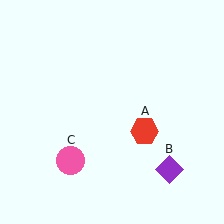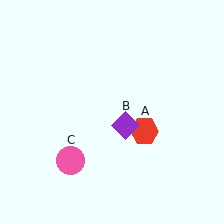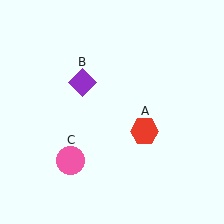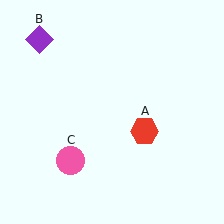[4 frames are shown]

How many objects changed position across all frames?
1 object changed position: purple diamond (object B).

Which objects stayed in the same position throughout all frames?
Red hexagon (object A) and pink circle (object C) remained stationary.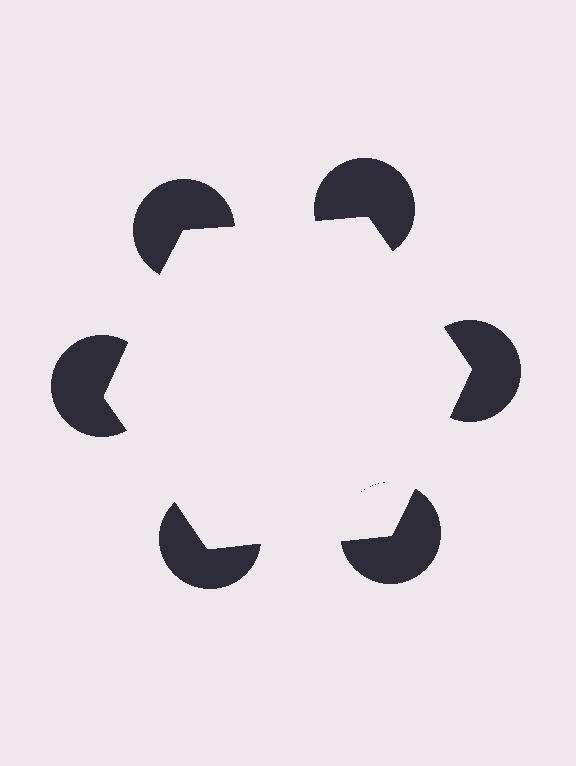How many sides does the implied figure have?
6 sides.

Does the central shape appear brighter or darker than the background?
It typically appears slightly brighter than the background, even though no actual brightness change is drawn.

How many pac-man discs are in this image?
There are 6 — one at each vertex of the illusory hexagon.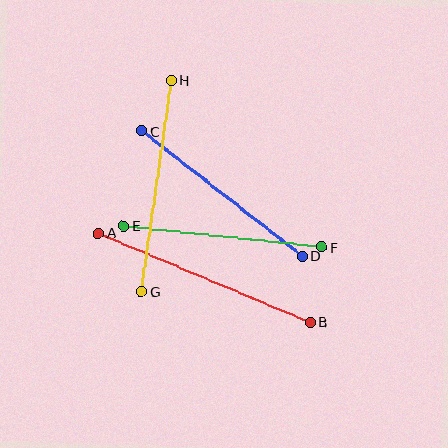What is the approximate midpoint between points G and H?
The midpoint is at approximately (156, 186) pixels.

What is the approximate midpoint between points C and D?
The midpoint is at approximately (222, 193) pixels.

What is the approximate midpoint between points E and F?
The midpoint is at approximately (223, 237) pixels.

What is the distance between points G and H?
The distance is approximately 213 pixels.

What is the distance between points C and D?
The distance is approximately 203 pixels.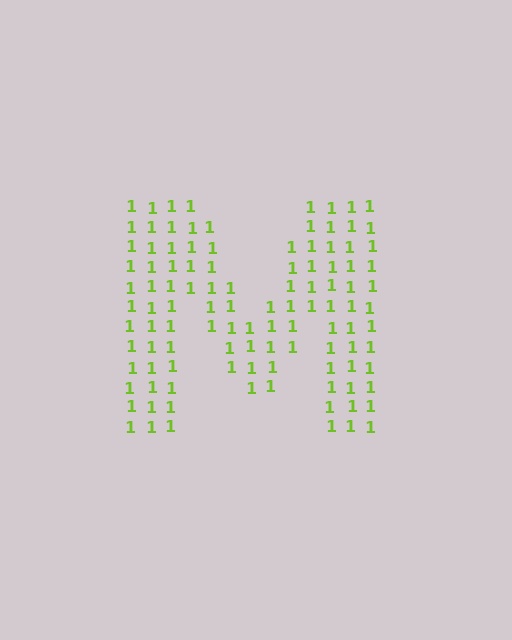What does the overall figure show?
The overall figure shows the letter M.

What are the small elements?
The small elements are digit 1's.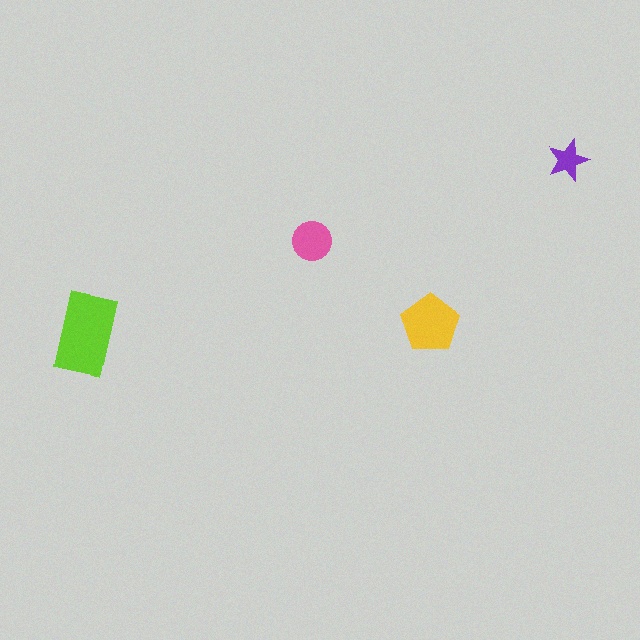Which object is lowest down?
The lime rectangle is bottommost.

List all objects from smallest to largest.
The purple star, the pink circle, the yellow pentagon, the lime rectangle.